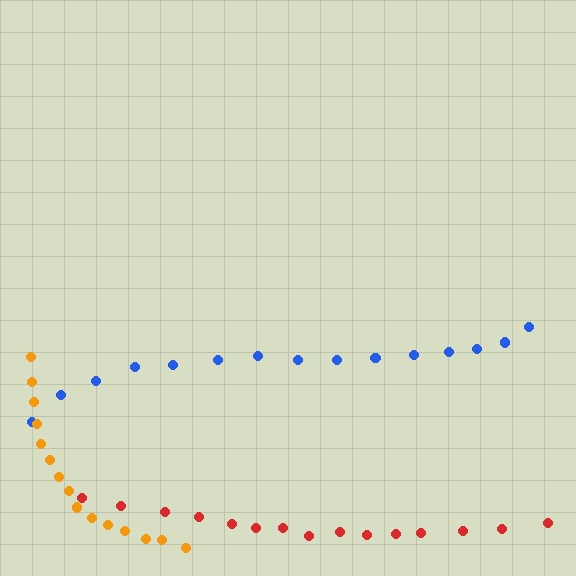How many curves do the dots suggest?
There are 3 distinct paths.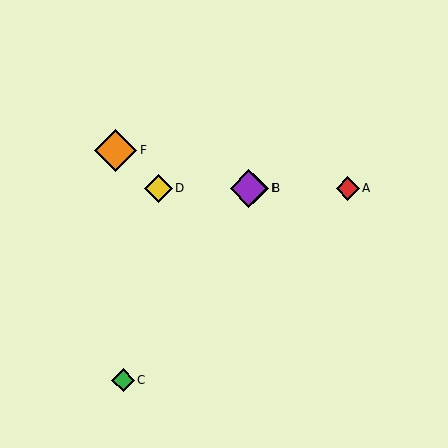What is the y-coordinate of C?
Object C is at y≈380.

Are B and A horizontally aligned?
Yes, both are at y≈188.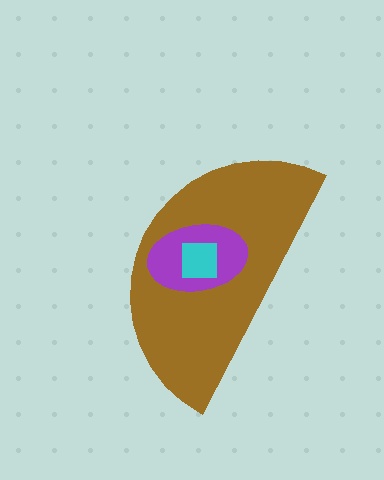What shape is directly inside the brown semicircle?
The purple ellipse.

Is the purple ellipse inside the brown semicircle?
Yes.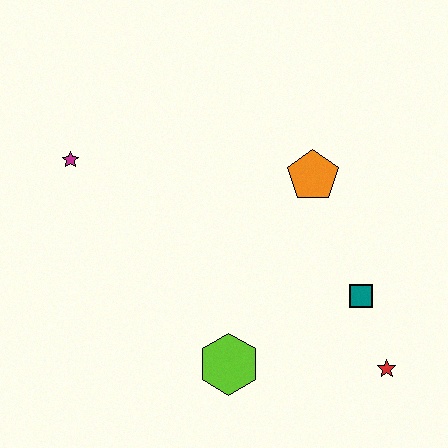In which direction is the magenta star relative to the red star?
The magenta star is to the left of the red star.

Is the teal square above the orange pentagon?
No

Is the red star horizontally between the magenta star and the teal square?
No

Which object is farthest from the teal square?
The magenta star is farthest from the teal square.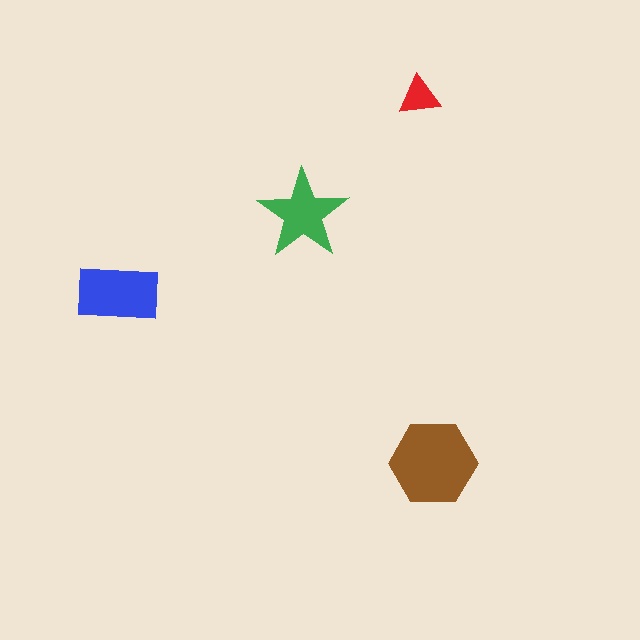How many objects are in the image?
There are 4 objects in the image.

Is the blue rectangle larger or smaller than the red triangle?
Larger.